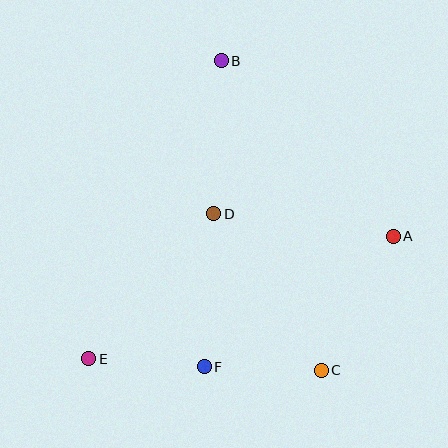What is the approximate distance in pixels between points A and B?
The distance between A and B is approximately 246 pixels.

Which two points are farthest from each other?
Points A and E are farthest from each other.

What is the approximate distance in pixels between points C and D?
The distance between C and D is approximately 190 pixels.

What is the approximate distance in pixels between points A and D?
The distance between A and D is approximately 181 pixels.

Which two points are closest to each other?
Points E and F are closest to each other.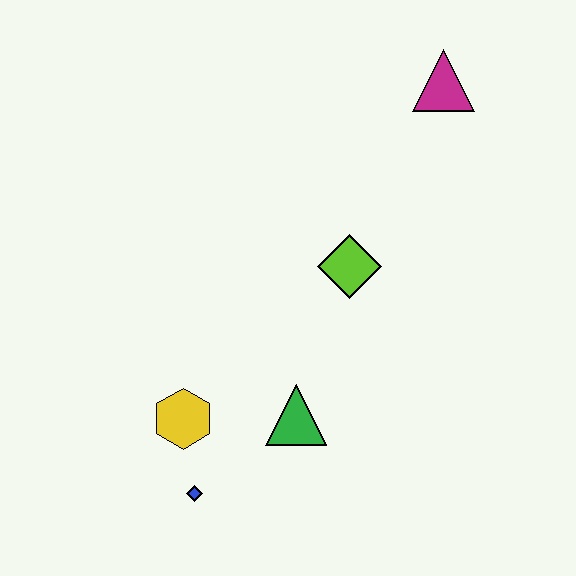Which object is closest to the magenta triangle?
The lime diamond is closest to the magenta triangle.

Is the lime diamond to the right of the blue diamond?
Yes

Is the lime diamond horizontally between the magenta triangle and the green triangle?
Yes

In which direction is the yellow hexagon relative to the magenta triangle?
The yellow hexagon is below the magenta triangle.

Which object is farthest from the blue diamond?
The magenta triangle is farthest from the blue diamond.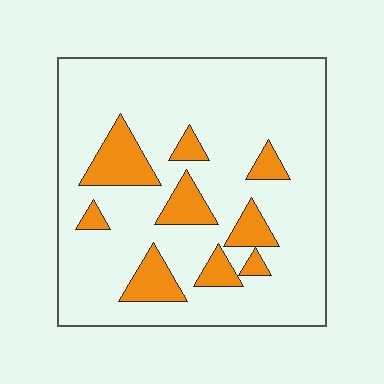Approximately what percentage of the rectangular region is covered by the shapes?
Approximately 15%.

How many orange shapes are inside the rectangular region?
9.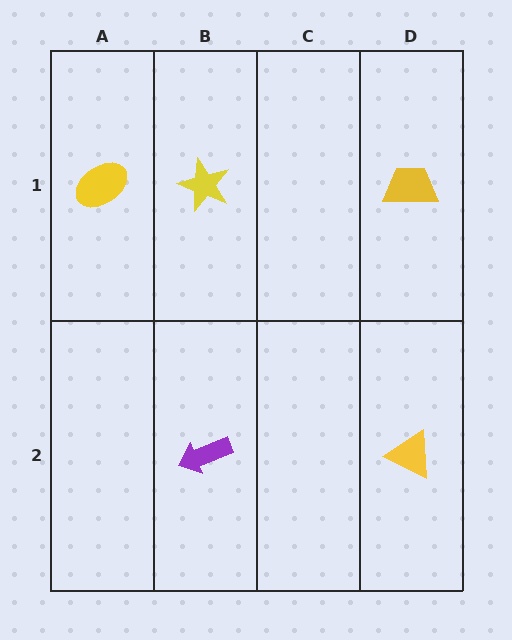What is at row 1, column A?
A yellow ellipse.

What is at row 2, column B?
A purple arrow.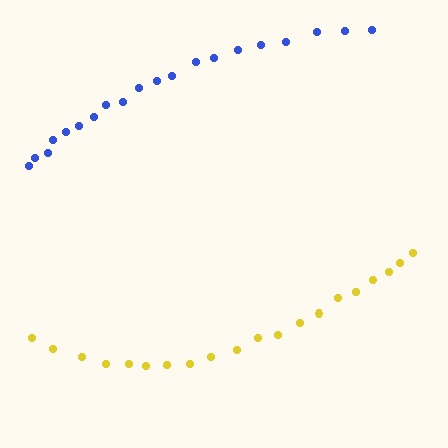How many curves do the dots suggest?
There are 2 distinct paths.